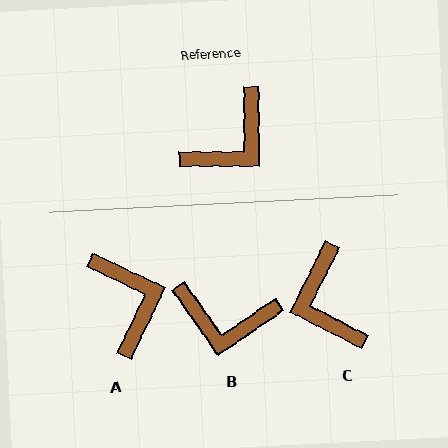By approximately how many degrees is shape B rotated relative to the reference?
Approximately 55 degrees clockwise.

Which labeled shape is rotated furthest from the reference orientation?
C, about 117 degrees away.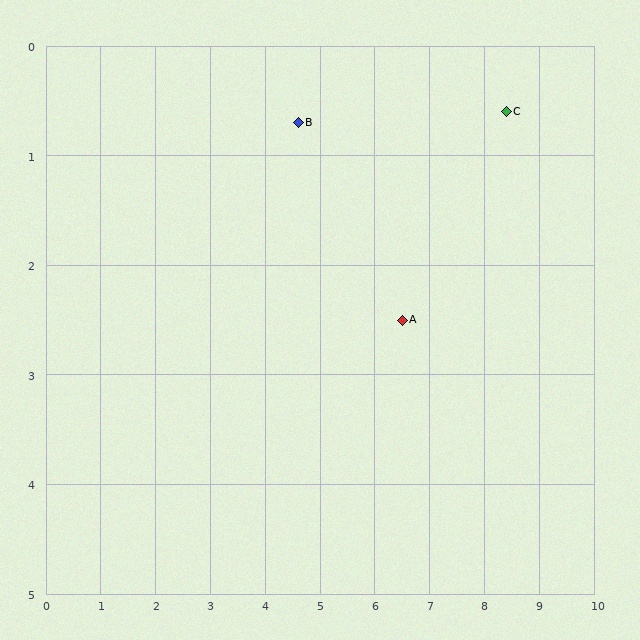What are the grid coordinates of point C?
Point C is at approximately (8.4, 0.6).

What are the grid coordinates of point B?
Point B is at approximately (4.6, 0.7).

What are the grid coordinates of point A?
Point A is at approximately (6.5, 2.5).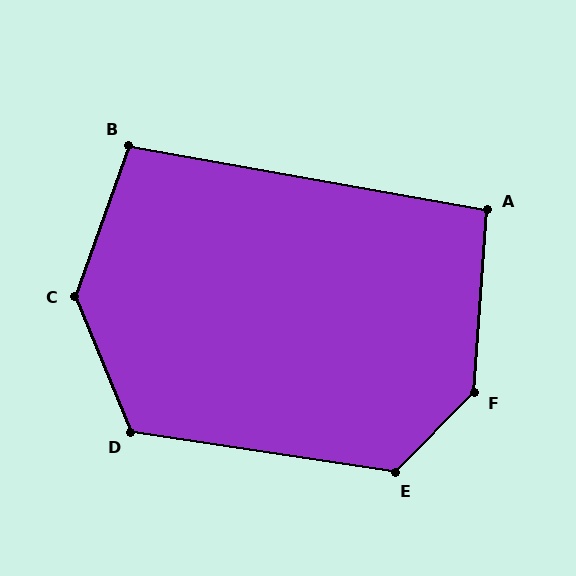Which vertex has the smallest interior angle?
A, at approximately 96 degrees.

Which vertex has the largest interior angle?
F, at approximately 139 degrees.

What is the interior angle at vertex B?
Approximately 100 degrees (obtuse).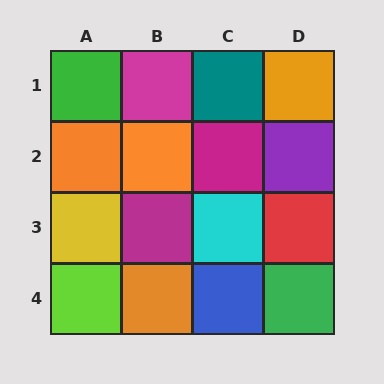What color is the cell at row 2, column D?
Purple.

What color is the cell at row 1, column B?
Magenta.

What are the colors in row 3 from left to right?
Yellow, magenta, cyan, red.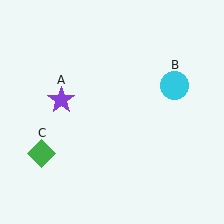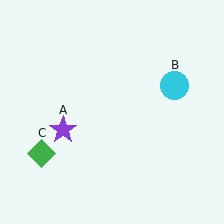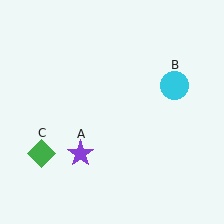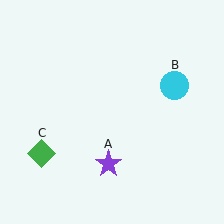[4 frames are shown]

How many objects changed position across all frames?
1 object changed position: purple star (object A).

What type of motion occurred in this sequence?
The purple star (object A) rotated counterclockwise around the center of the scene.